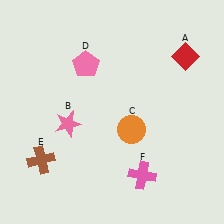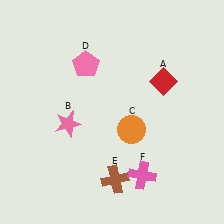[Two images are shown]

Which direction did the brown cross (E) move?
The brown cross (E) moved right.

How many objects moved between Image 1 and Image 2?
2 objects moved between the two images.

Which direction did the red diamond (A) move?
The red diamond (A) moved down.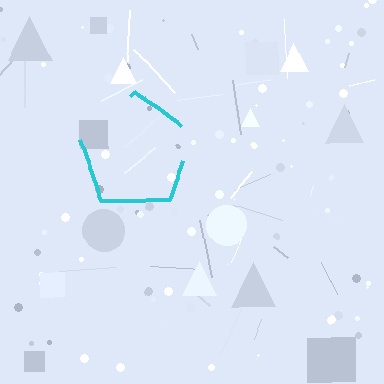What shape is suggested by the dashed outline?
The dashed outline suggests a pentagon.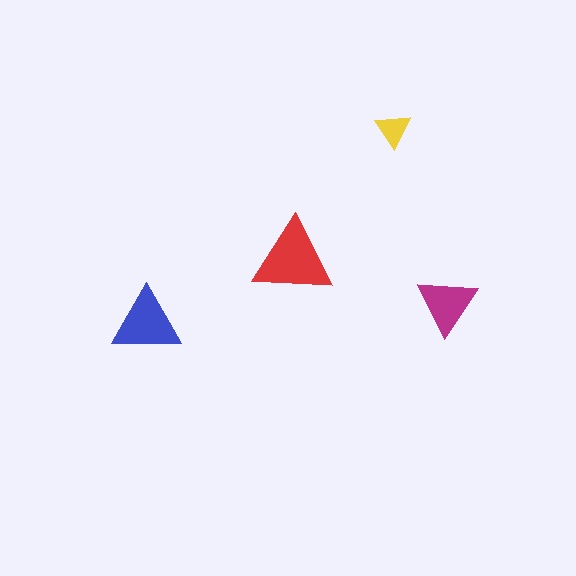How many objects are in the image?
There are 4 objects in the image.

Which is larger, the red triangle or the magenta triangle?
The red one.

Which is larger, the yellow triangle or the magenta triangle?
The magenta one.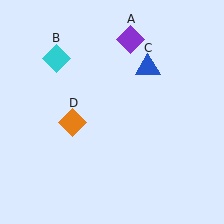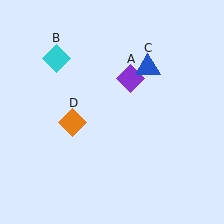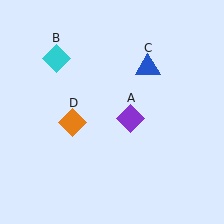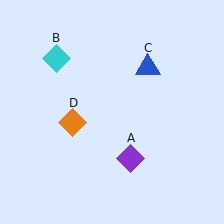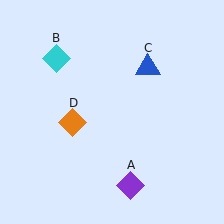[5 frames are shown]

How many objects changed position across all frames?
1 object changed position: purple diamond (object A).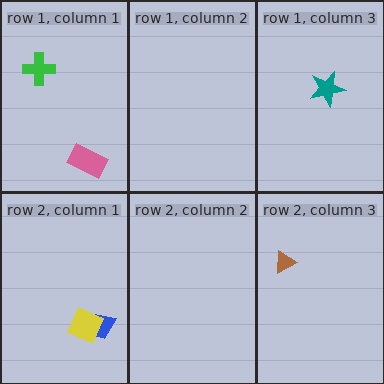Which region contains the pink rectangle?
The row 1, column 1 region.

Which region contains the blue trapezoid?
The row 2, column 1 region.